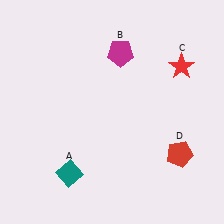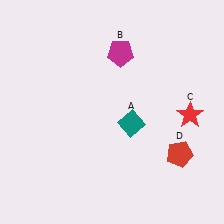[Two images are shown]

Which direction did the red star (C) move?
The red star (C) moved down.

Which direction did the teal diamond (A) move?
The teal diamond (A) moved right.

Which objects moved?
The objects that moved are: the teal diamond (A), the red star (C).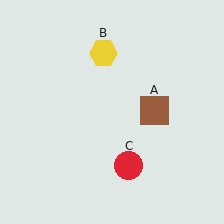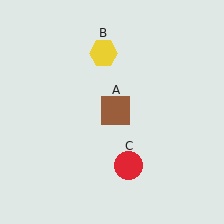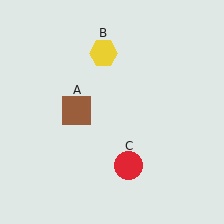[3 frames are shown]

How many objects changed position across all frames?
1 object changed position: brown square (object A).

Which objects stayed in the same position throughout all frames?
Yellow hexagon (object B) and red circle (object C) remained stationary.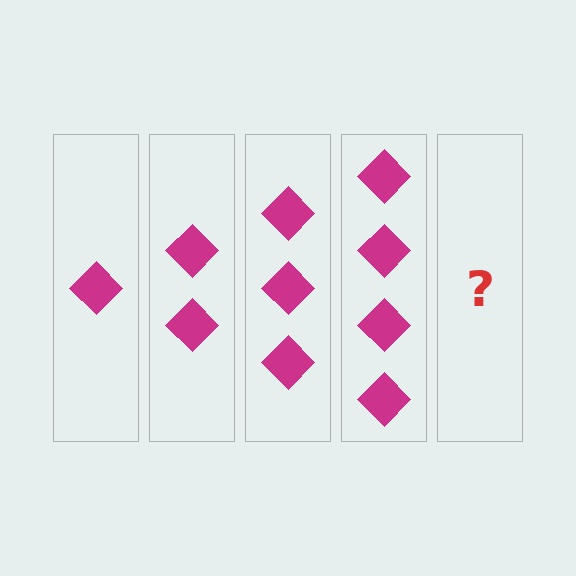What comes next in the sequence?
The next element should be 5 diamonds.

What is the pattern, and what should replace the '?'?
The pattern is that each step adds one more diamond. The '?' should be 5 diamonds.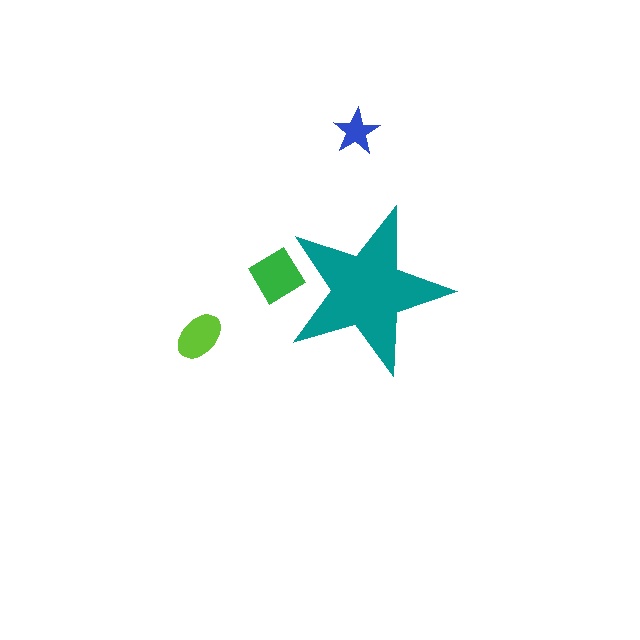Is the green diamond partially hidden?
Yes, the green diamond is partially hidden behind the teal star.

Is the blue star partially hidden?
No, the blue star is fully visible.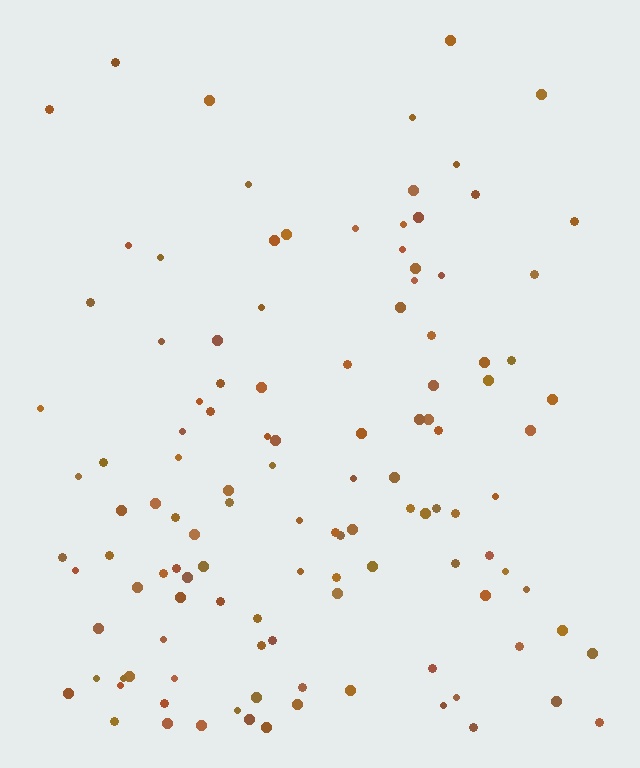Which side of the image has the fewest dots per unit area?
The top.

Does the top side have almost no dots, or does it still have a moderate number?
Still a moderate number, just noticeably fewer than the bottom.